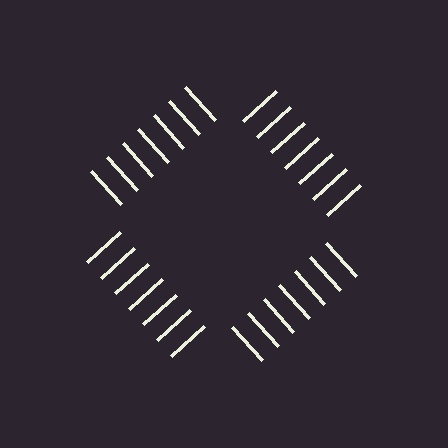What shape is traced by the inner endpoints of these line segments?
An illusory square — the line segments terminate on its edges but no continuous stroke is drawn.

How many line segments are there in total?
28 — 7 along each of the 4 edges.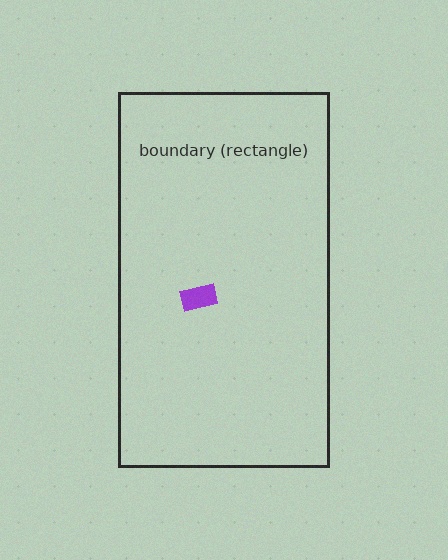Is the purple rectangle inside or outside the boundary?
Inside.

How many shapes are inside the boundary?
1 inside, 0 outside.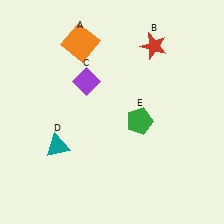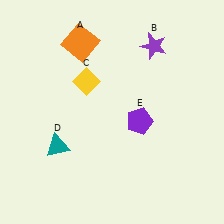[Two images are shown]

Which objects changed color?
B changed from red to purple. C changed from purple to yellow. E changed from green to purple.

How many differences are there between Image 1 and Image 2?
There are 3 differences between the two images.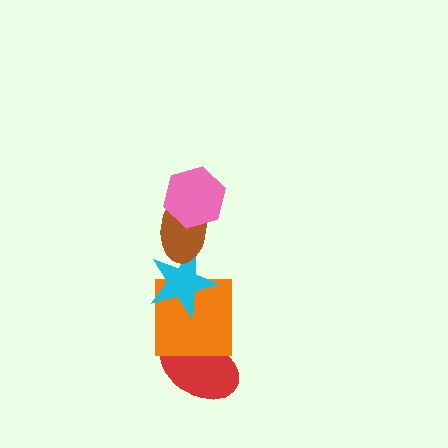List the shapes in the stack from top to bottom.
From top to bottom: the pink hexagon, the brown ellipse, the cyan star, the orange square, the red ellipse.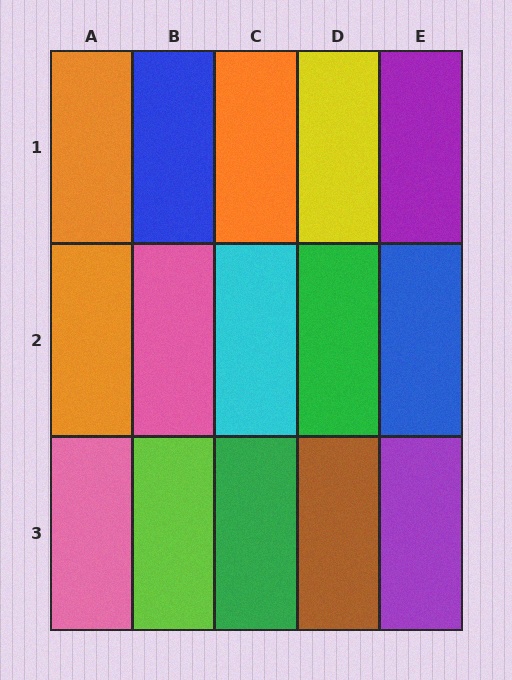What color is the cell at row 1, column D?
Yellow.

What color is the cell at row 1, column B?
Blue.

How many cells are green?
2 cells are green.